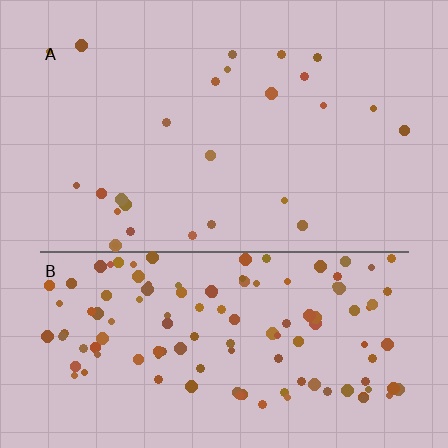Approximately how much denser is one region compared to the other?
Approximately 4.9× — region B over region A.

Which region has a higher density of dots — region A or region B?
B (the bottom).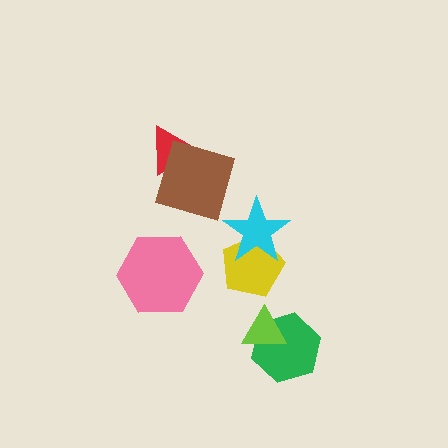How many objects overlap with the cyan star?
1 object overlaps with the cyan star.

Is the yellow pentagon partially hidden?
Yes, it is partially covered by another shape.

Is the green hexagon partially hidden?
Yes, it is partially covered by another shape.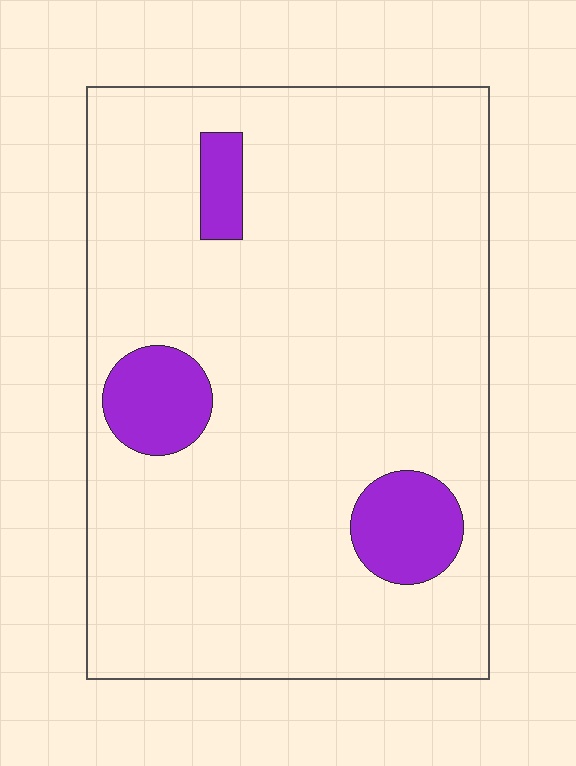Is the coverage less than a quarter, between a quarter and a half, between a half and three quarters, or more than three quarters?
Less than a quarter.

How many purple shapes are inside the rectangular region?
3.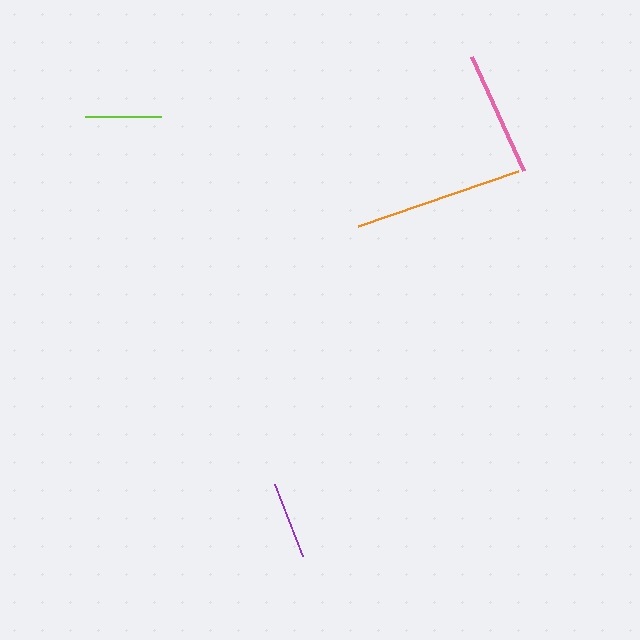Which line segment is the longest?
The orange line is the longest at approximately 169 pixels.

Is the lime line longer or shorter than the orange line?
The orange line is longer than the lime line.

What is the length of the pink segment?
The pink segment is approximately 125 pixels long.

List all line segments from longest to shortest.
From longest to shortest: orange, pink, purple, lime.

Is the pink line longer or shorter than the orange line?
The orange line is longer than the pink line.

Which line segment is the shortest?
The lime line is the shortest at approximately 76 pixels.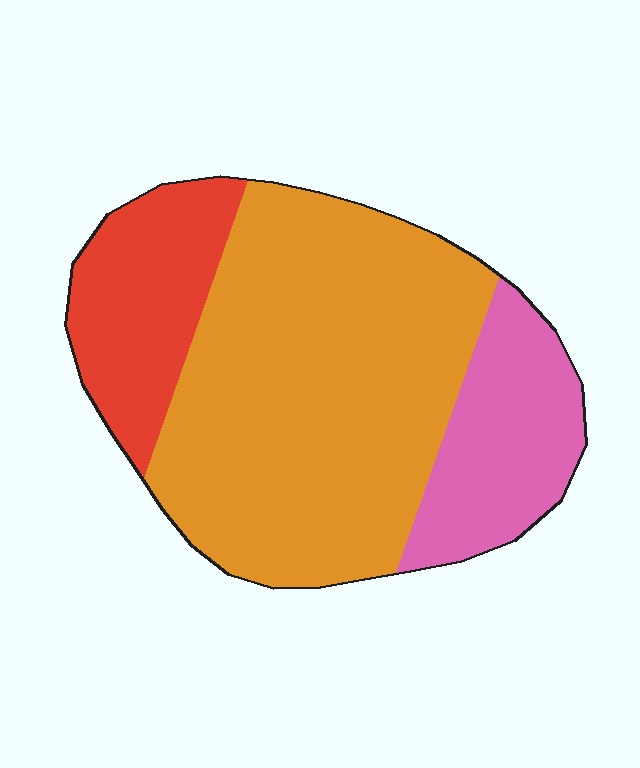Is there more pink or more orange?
Orange.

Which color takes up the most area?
Orange, at roughly 60%.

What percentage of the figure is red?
Red covers roughly 20% of the figure.